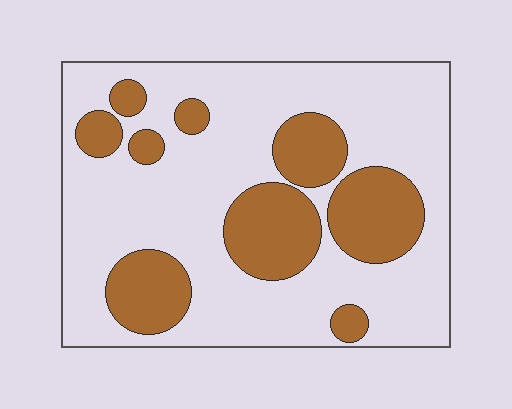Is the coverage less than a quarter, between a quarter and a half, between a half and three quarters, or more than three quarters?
Between a quarter and a half.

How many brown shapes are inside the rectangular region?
9.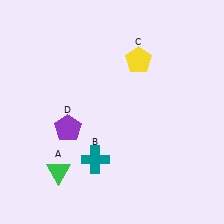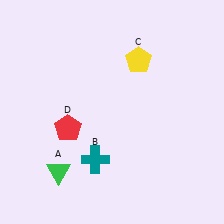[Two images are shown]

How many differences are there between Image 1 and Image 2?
There is 1 difference between the two images.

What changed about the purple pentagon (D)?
In Image 1, D is purple. In Image 2, it changed to red.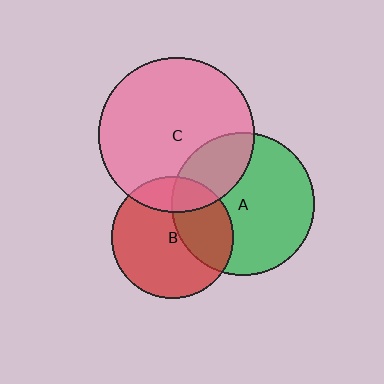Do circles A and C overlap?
Yes.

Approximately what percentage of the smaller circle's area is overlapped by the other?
Approximately 25%.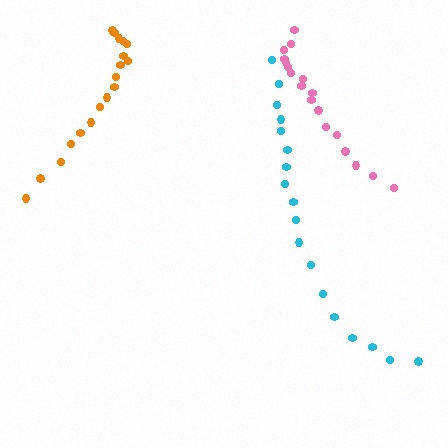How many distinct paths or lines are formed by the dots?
There are 3 distinct paths.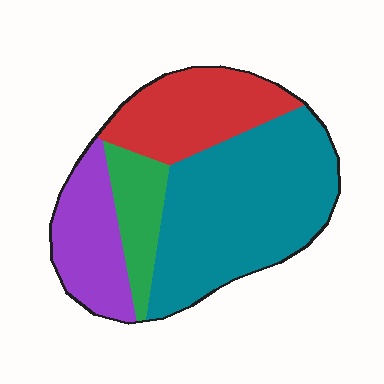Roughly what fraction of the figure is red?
Red covers 22% of the figure.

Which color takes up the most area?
Teal, at roughly 45%.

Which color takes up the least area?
Green, at roughly 10%.